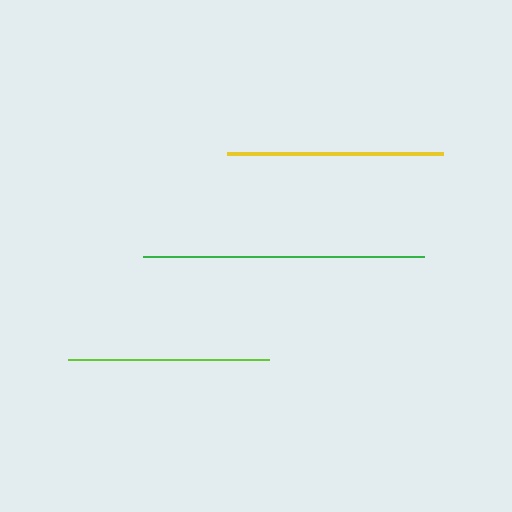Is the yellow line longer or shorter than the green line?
The green line is longer than the yellow line.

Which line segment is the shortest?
The lime line is the shortest at approximately 200 pixels.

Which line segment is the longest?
The green line is the longest at approximately 281 pixels.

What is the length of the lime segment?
The lime segment is approximately 200 pixels long.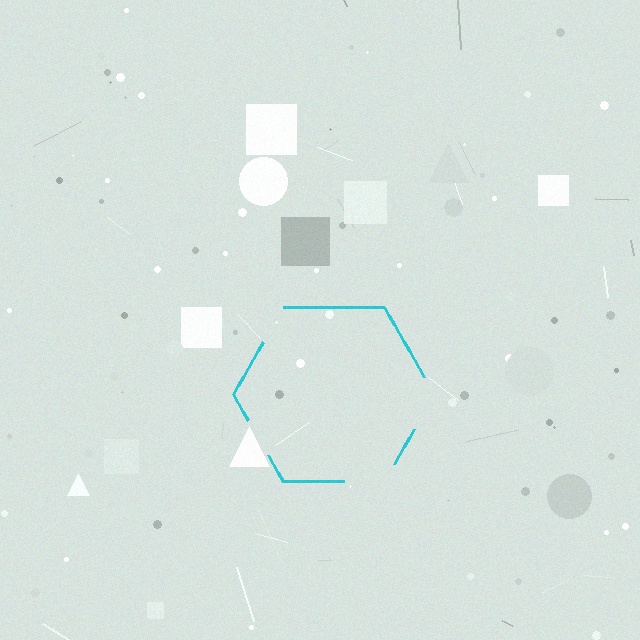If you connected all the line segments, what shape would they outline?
They would outline a hexagon.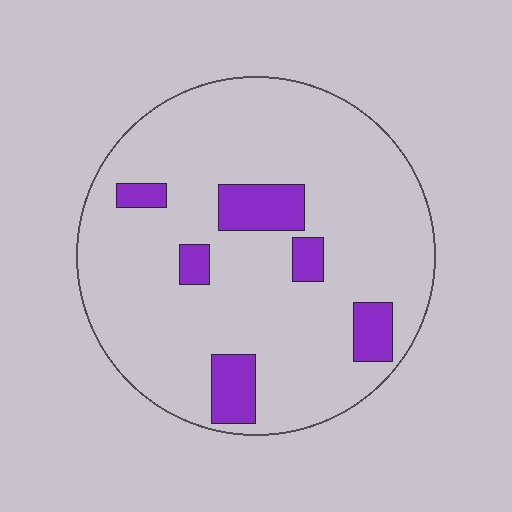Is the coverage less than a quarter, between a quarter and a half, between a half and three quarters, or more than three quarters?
Less than a quarter.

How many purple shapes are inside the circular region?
6.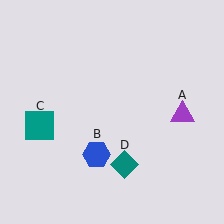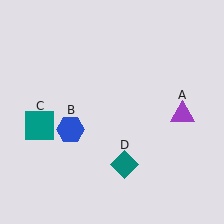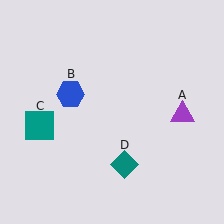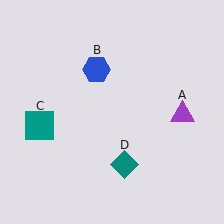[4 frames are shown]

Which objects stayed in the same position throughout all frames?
Purple triangle (object A) and teal square (object C) and teal diamond (object D) remained stationary.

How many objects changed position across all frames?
1 object changed position: blue hexagon (object B).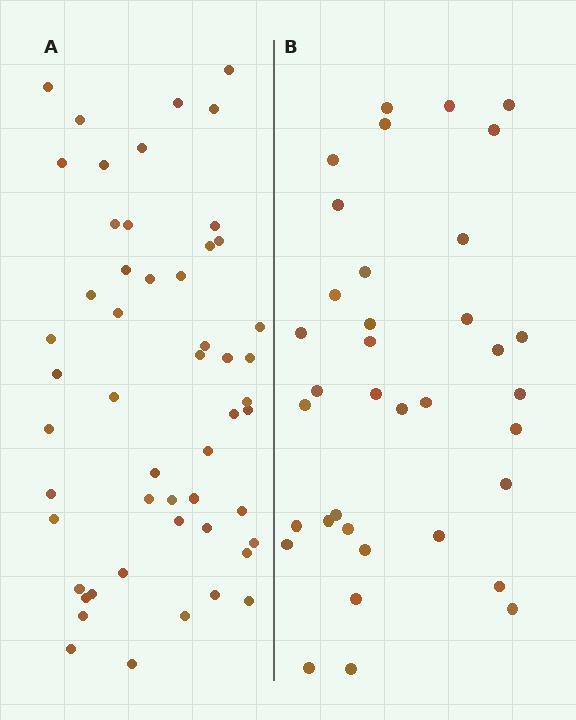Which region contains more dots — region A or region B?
Region A (the left region) has more dots.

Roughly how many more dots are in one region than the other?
Region A has approximately 15 more dots than region B.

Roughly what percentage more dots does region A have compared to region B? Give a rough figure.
About 45% more.